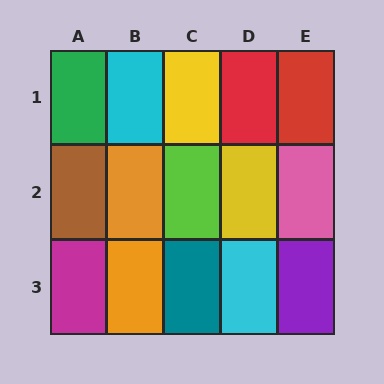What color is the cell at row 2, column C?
Lime.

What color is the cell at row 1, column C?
Yellow.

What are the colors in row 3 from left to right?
Magenta, orange, teal, cyan, purple.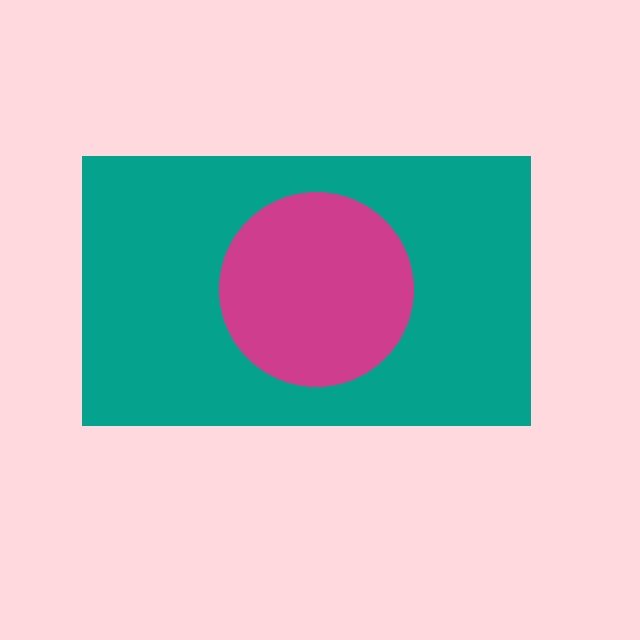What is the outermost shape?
The teal rectangle.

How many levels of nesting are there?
2.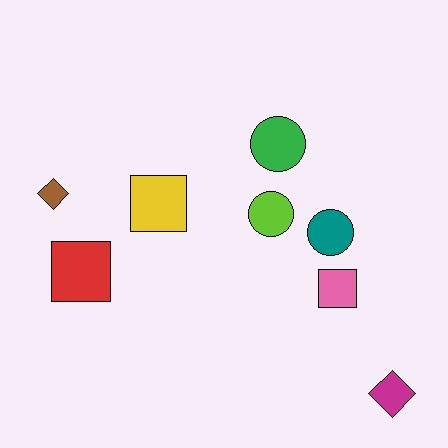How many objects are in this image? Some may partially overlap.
There are 8 objects.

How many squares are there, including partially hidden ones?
There are 3 squares.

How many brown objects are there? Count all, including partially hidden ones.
There is 1 brown object.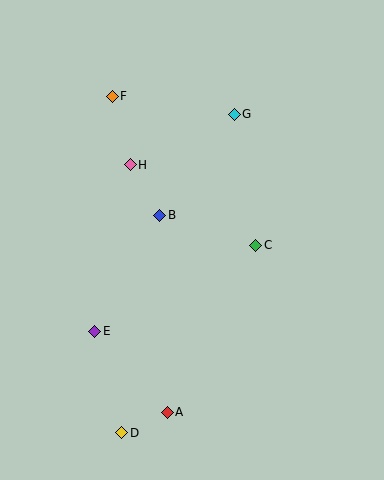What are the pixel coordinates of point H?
Point H is at (130, 165).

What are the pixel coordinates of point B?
Point B is at (160, 215).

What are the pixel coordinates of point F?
Point F is at (112, 96).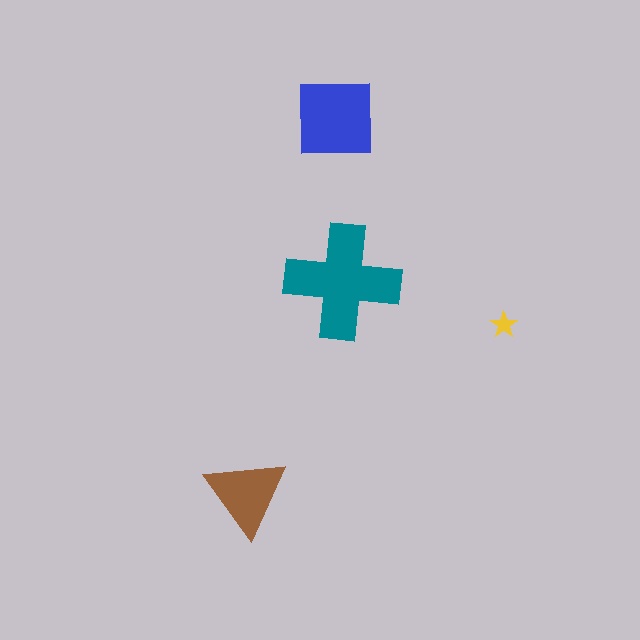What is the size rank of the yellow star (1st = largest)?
4th.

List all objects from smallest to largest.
The yellow star, the brown triangle, the blue square, the teal cross.